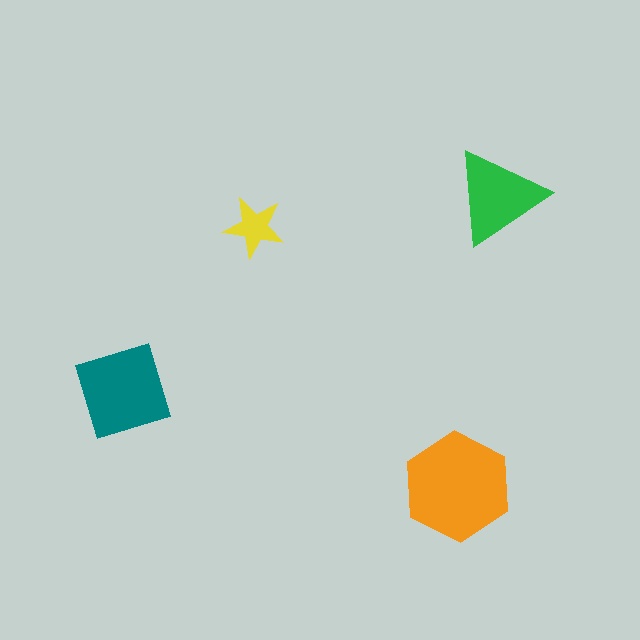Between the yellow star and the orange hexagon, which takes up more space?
The orange hexagon.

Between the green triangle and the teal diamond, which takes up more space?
The teal diamond.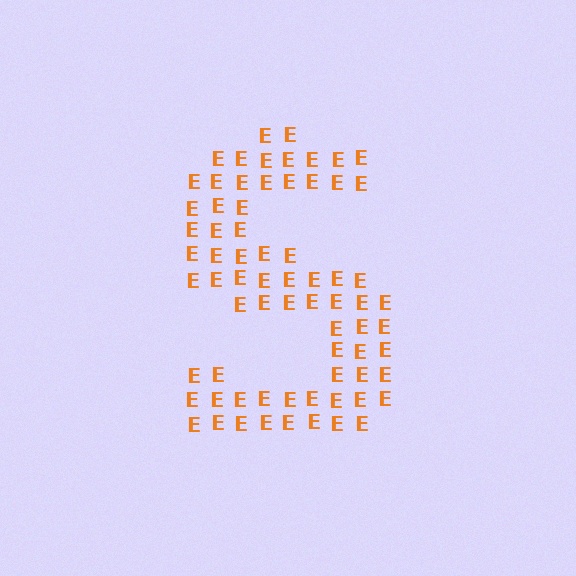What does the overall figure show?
The overall figure shows the letter S.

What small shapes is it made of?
It is made of small letter E's.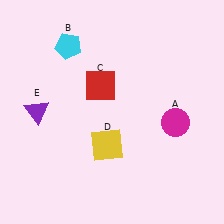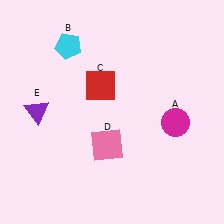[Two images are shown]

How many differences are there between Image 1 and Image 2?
There is 1 difference between the two images.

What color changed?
The square (D) changed from yellow in Image 1 to pink in Image 2.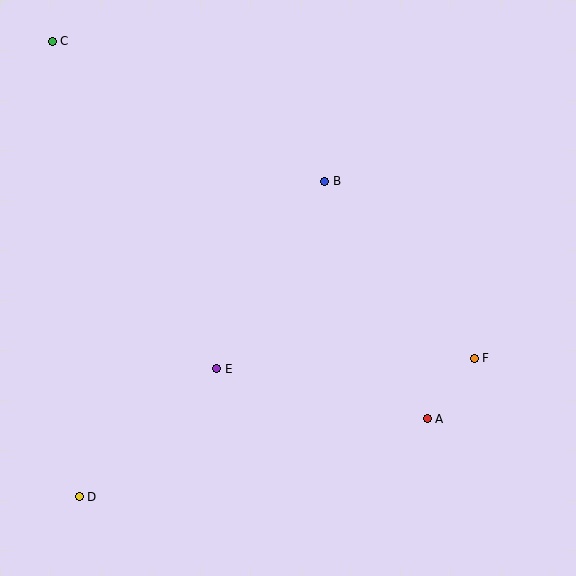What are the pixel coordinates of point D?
Point D is at (79, 497).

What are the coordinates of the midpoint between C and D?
The midpoint between C and D is at (66, 269).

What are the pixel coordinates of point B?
Point B is at (325, 181).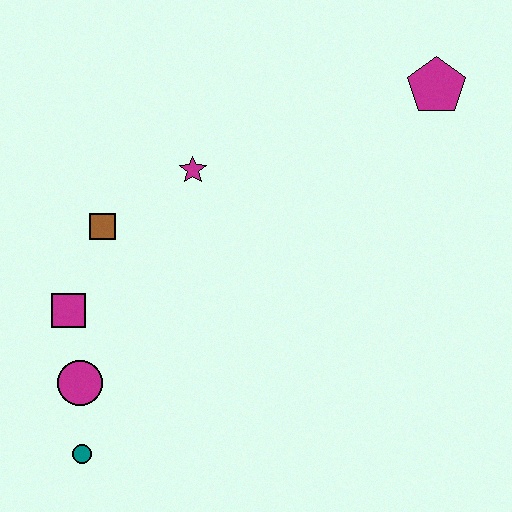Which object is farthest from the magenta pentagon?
The teal circle is farthest from the magenta pentagon.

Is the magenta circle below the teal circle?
No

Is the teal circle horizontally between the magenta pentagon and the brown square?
No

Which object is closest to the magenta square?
The magenta circle is closest to the magenta square.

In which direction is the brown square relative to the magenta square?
The brown square is above the magenta square.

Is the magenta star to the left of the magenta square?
No